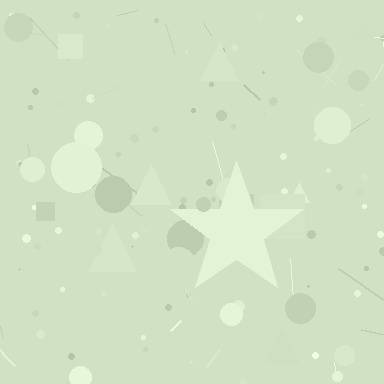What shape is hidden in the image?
A star is hidden in the image.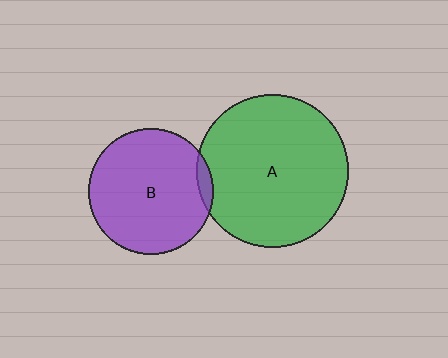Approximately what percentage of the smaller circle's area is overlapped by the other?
Approximately 5%.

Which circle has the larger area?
Circle A (green).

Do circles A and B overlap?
Yes.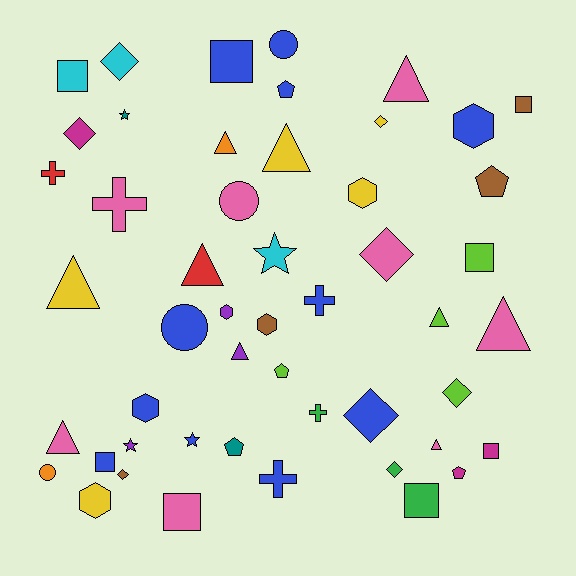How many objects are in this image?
There are 50 objects.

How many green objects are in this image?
There are 3 green objects.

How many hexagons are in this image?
There are 6 hexagons.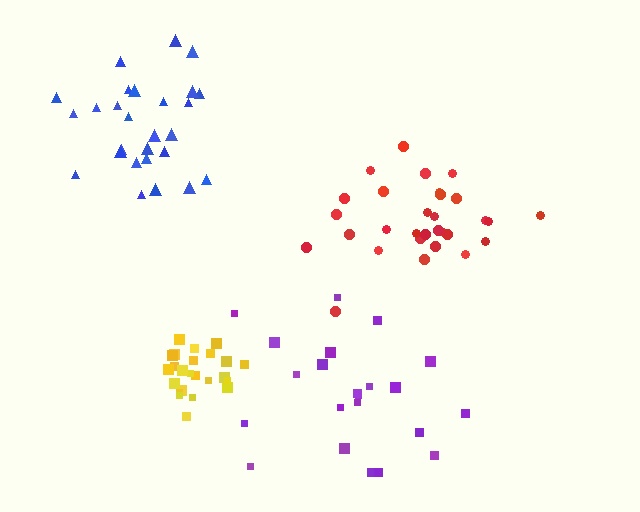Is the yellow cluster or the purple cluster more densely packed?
Yellow.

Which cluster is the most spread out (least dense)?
Purple.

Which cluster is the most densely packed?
Yellow.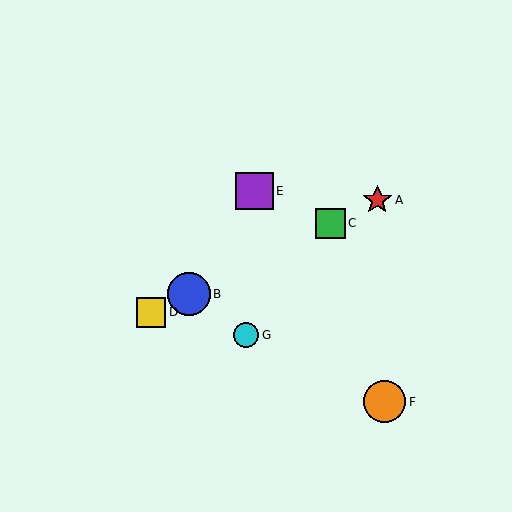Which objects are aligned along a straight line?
Objects A, B, C, D are aligned along a straight line.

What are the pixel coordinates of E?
Object E is at (254, 191).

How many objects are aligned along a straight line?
4 objects (A, B, C, D) are aligned along a straight line.